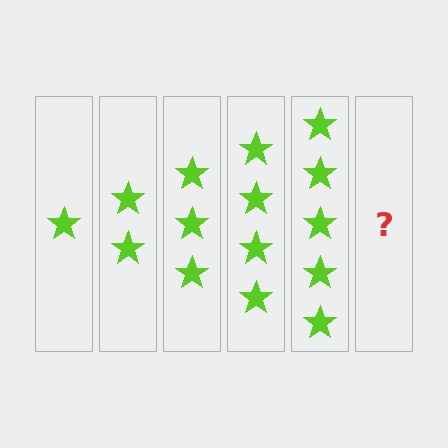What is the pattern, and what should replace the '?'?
The pattern is that each step adds one more star. The '?' should be 6 stars.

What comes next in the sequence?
The next element should be 6 stars.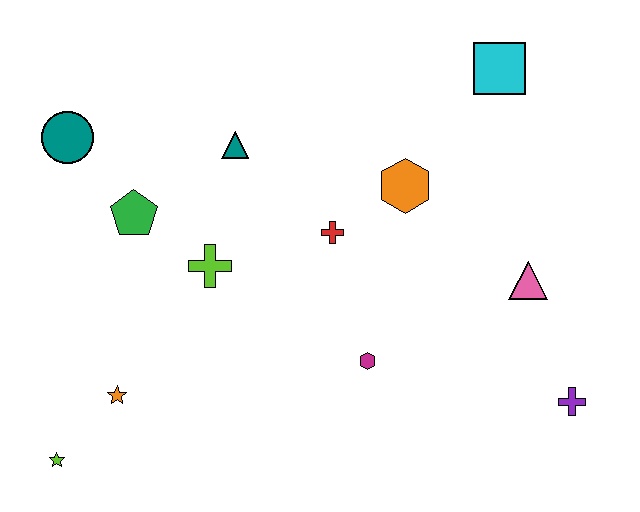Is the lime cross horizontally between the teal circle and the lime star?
No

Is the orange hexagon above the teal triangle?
No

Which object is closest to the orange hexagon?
The red cross is closest to the orange hexagon.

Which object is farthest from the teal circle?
The purple cross is farthest from the teal circle.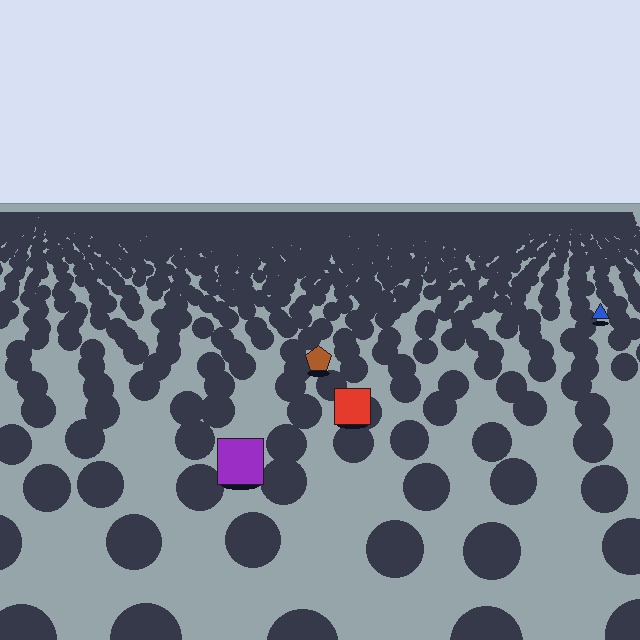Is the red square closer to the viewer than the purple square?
No. The purple square is closer — you can tell from the texture gradient: the ground texture is coarser near it.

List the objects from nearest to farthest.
From nearest to farthest: the purple square, the red square, the brown pentagon, the blue triangle.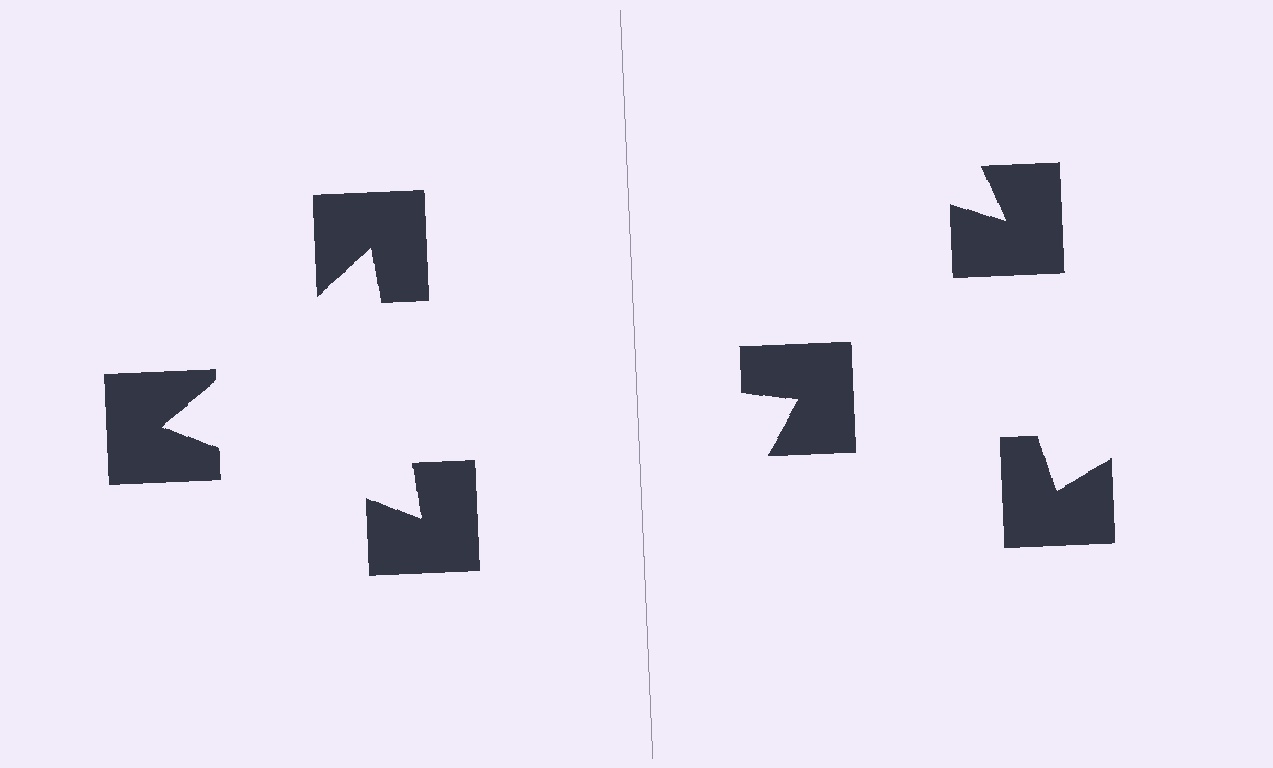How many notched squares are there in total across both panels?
6 — 3 on each side.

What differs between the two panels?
The notched squares are positioned identically on both sides; only the wedge orientations differ. On the left they align to a triangle; on the right they are misaligned.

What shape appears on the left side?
An illusory triangle.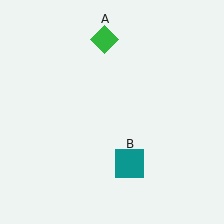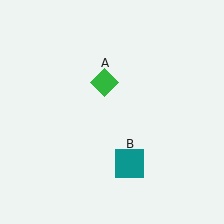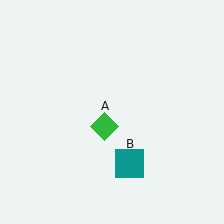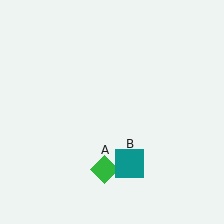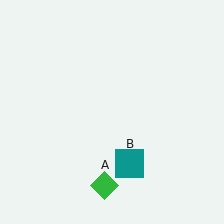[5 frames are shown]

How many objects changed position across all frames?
1 object changed position: green diamond (object A).